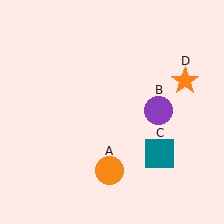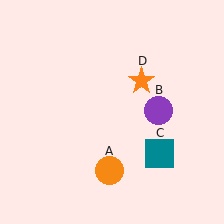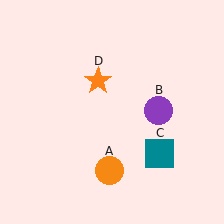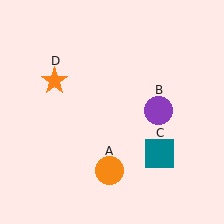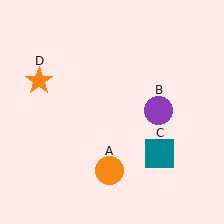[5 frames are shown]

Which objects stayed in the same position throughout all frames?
Orange circle (object A) and purple circle (object B) and teal square (object C) remained stationary.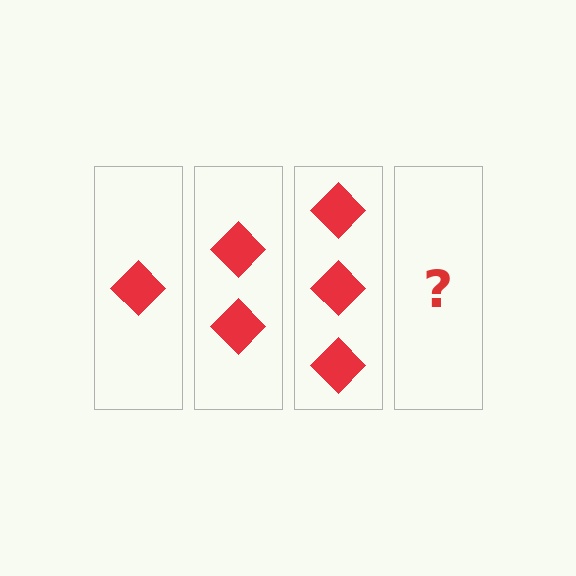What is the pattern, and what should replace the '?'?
The pattern is that each step adds one more diamond. The '?' should be 4 diamonds.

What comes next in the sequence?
The next element should be 4 diamonds.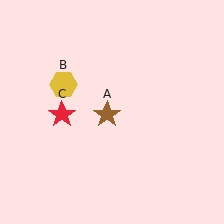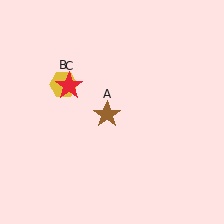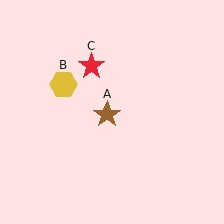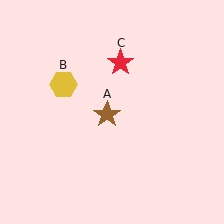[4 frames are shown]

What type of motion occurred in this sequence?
The red star (object C) rotated clockwise around the center of the scene.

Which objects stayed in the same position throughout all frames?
Brown star (object A) and yellow hexagon (object B) remained stationary.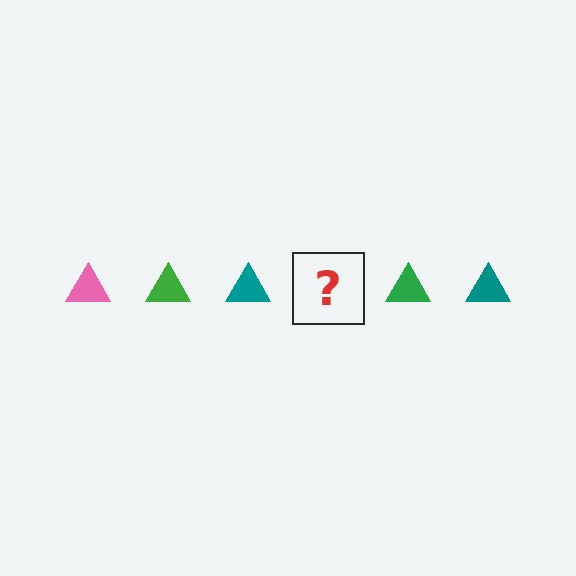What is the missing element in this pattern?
The missing element is a pink triangle.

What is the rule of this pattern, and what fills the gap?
The rule is that the pattern cycles through pink, green, teal triangles. The gap should be filled with a pink triangle.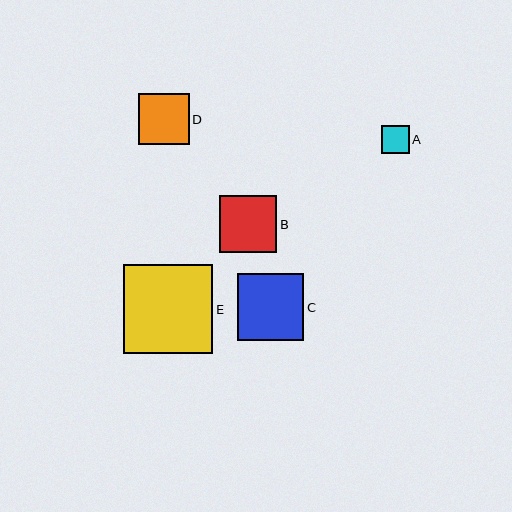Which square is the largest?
Square E is the largest with a size of approximately 89 pixels.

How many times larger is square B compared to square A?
Square B is approximately 2.1 times the size of square A.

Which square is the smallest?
Square A is the smallest with a size of approximately 28 pixels.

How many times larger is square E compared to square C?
Square E is approximately 1.3 times the size of square C.